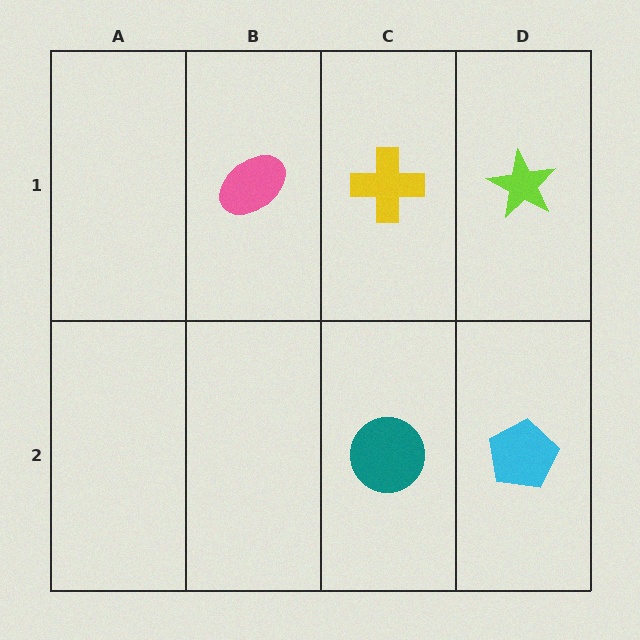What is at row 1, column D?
A lime star.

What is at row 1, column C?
A yellow cross.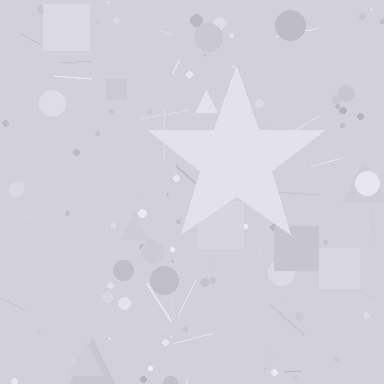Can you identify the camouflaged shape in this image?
The camouflaged shape is a star.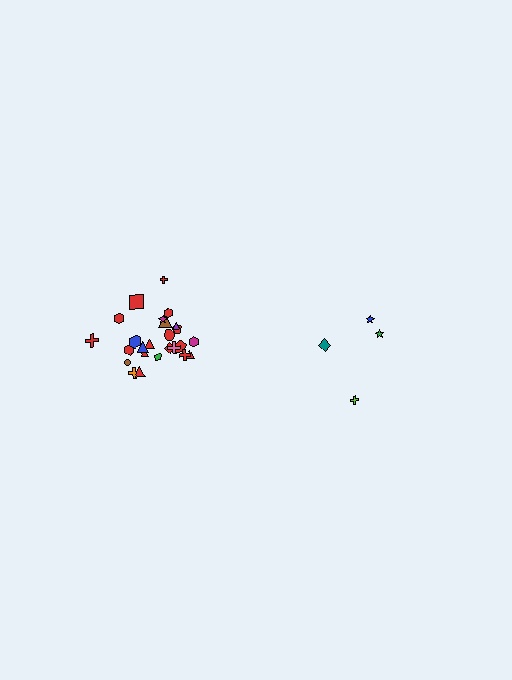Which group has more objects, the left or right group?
The left group.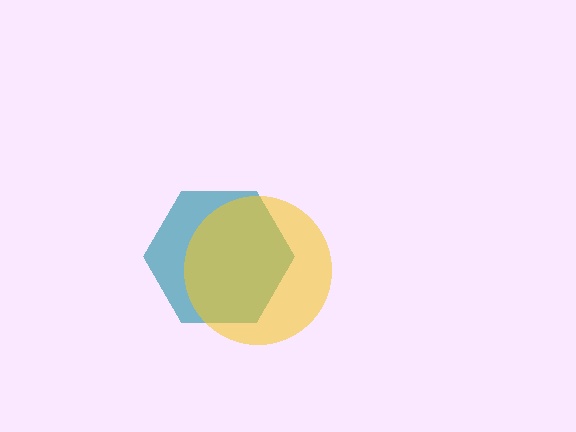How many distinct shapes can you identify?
There are 2 distinct shapes: a teal hexagon, a yellow circle.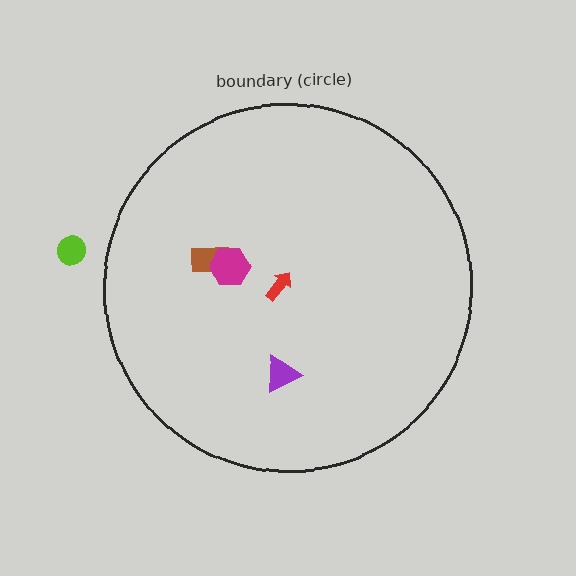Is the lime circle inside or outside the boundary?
Outside.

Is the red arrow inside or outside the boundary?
Inside.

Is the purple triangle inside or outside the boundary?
Inside.